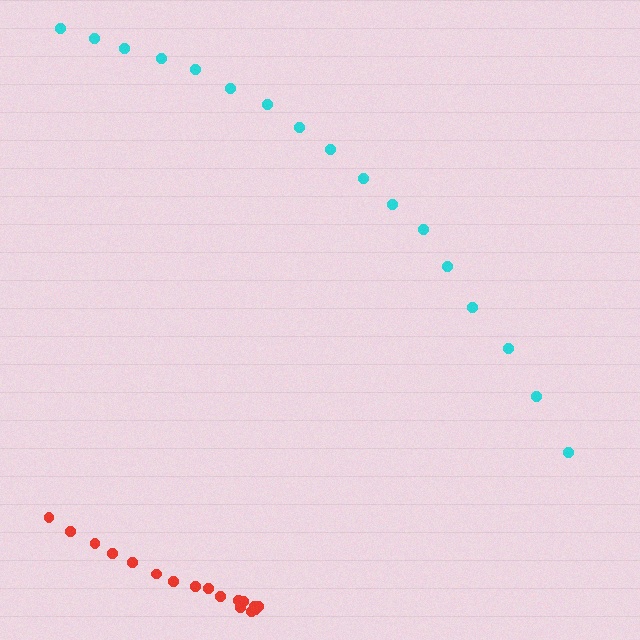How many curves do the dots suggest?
There are 2 distinct paths.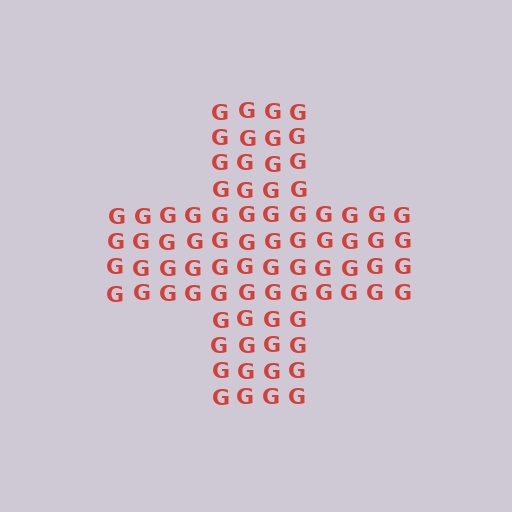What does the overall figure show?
The overall figure shows a cross.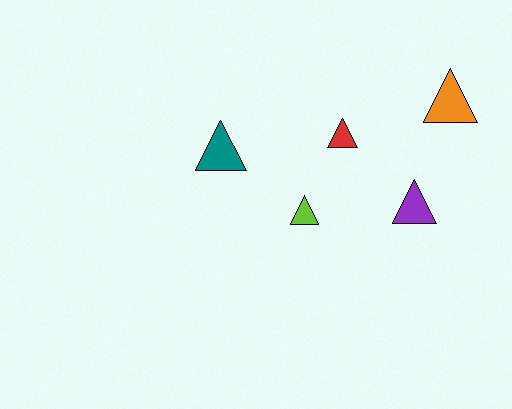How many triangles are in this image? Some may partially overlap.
There are 5 triangles.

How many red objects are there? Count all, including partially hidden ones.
There is 1 red object.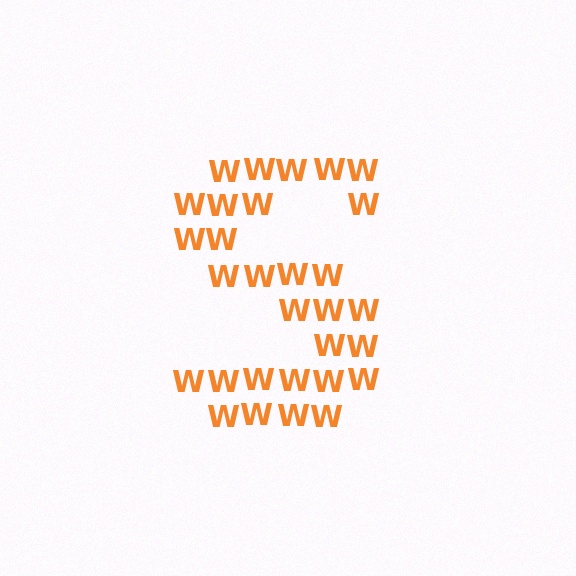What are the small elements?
The small elements are letter W's.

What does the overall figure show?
The overall figure shows the letter S.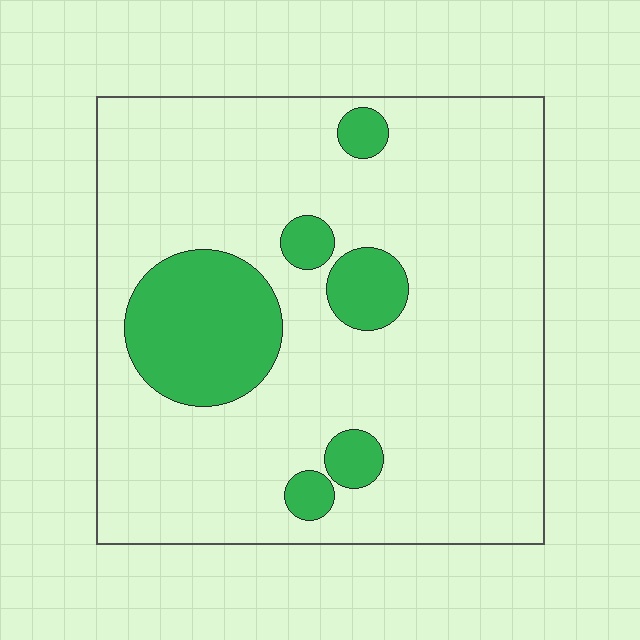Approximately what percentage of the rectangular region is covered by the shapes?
Approximately 15%.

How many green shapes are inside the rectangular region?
6.